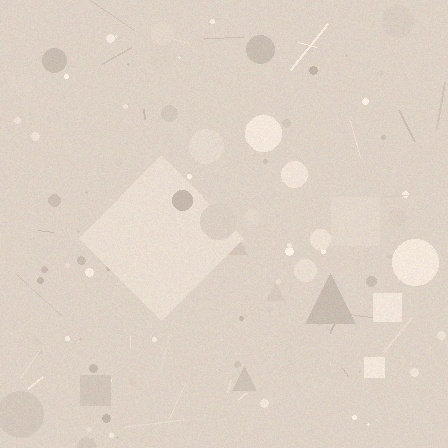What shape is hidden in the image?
A diamond is hidden in the image.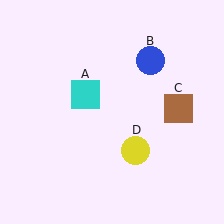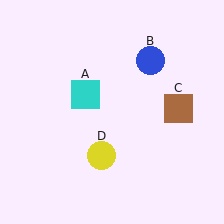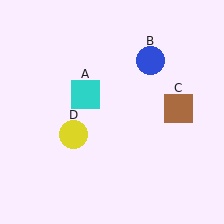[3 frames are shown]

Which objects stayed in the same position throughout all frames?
Cyan square (object A) and blue circle (object B) and brown square (object C) remained stationary.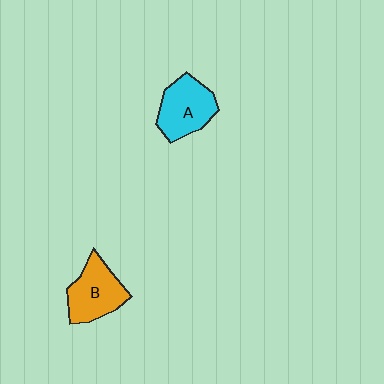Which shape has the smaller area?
Shape A (cyan).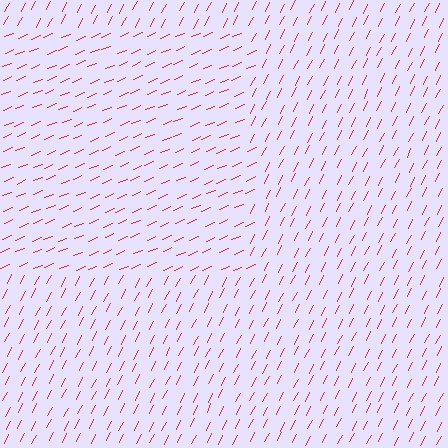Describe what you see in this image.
The image is filled with small red line segments. A rectangle region in the image has lines oriented differently from the surrounding lines, creating a visible texture boundary.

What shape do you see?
I see a rectangle.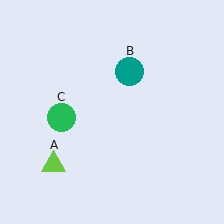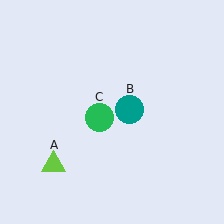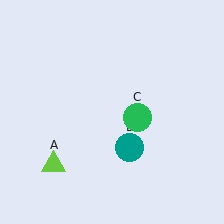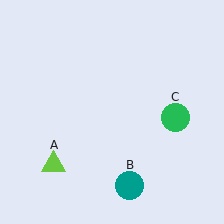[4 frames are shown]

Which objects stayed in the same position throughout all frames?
Lime triangle (object A) remained stationary.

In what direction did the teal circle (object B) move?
The teal circle (object B) moved down.